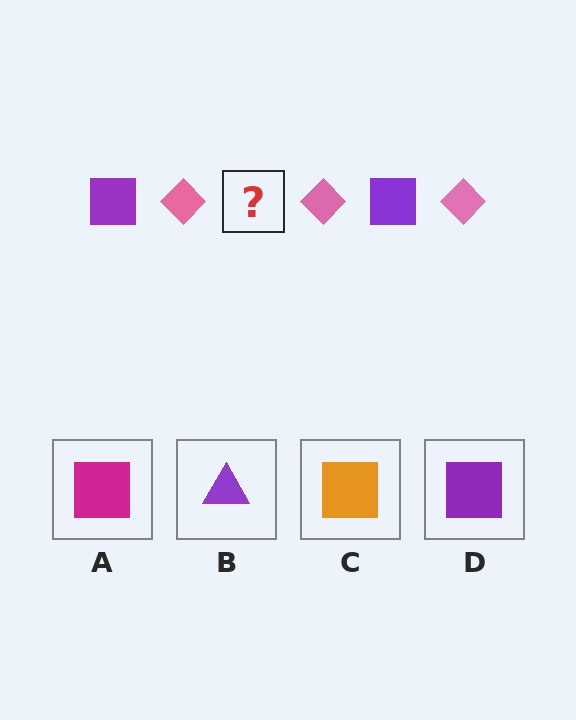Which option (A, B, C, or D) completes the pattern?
D.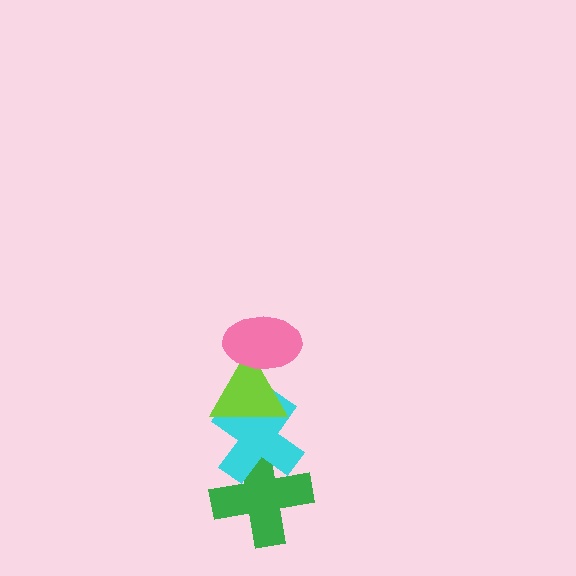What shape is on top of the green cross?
The cyan cross is on top of the green cross.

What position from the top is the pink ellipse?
The pink ellipse is 1st from the top.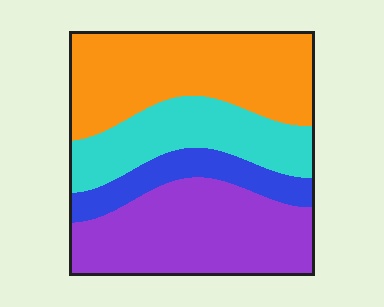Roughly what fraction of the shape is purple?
Purple covers about 30% of the shape.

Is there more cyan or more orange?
Orange.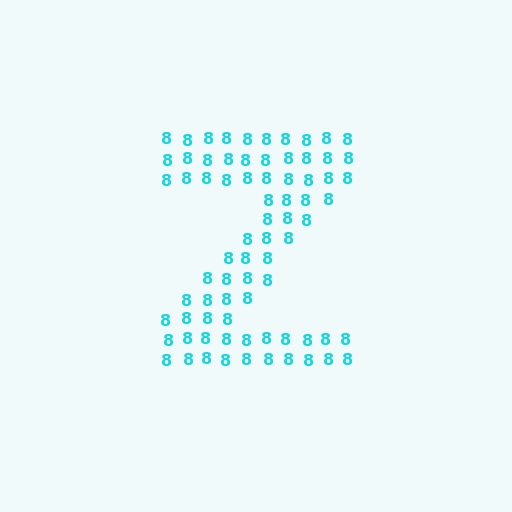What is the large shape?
The large shape is the letter Z.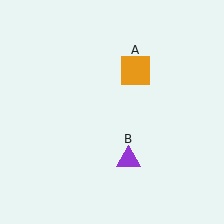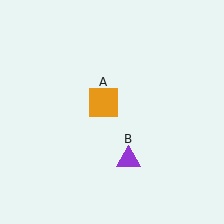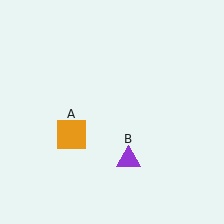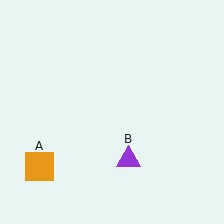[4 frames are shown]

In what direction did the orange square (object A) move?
The orange square (object A) moved down and to the left.